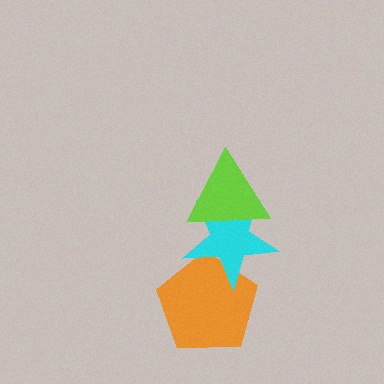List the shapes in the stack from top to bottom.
From top to bottom: the lime triangle, the cyan star, the orange pentagon.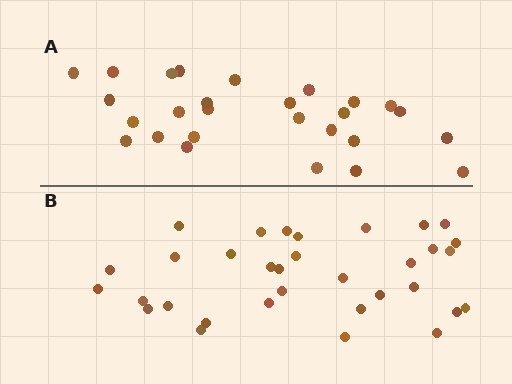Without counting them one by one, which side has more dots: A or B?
Region B (the bottom region) has more dots.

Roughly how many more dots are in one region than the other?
Region B has about 6 more dots than region A.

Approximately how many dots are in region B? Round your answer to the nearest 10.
About 30 dots. (The exact count is 33, which rounds to 30.)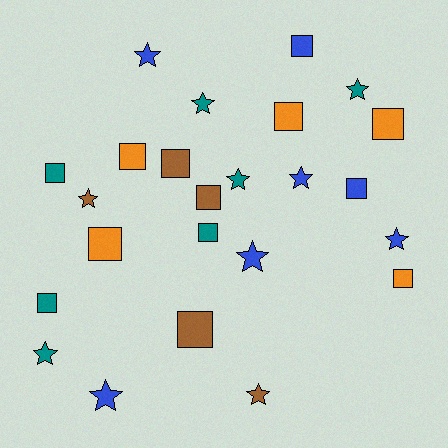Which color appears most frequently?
Blue, with 7 objects.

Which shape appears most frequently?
Square, with 13 objects.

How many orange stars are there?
There are no orange stars.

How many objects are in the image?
There are 24 objects.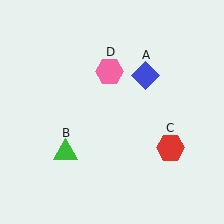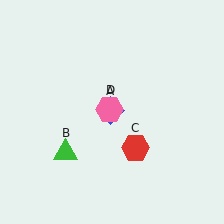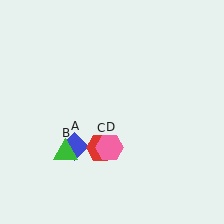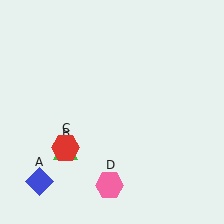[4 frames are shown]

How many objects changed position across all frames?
3 objects changed position: blue diamond (object A), red hexagon (object C), pink hexagon (object D).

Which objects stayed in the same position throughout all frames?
Green triangle (object B) remained stationary.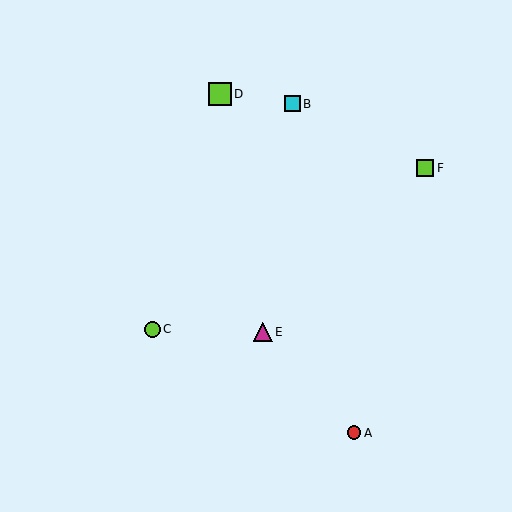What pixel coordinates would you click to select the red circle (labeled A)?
Click at (354, 433) to select the red circle A.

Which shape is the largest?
The lime square (labeled D) is the largest.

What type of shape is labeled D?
Shape D is a lime square.